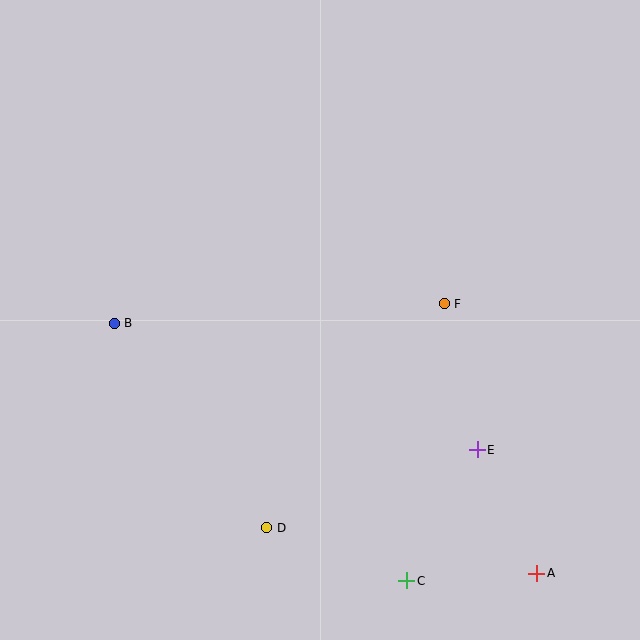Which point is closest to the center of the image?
Point F at (444, 304) is closest to the center.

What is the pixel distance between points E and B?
The distance between E and B is 384 pixels.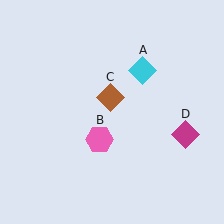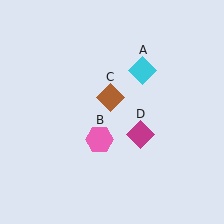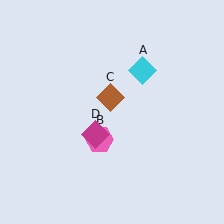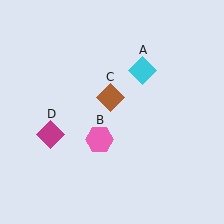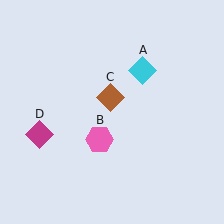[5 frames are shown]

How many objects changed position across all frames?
1 object changed position: magenta diamond (object D).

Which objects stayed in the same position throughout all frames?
Cyan diamond (object A) and pink hexagon (object B) and brown diamond (object C) remained stationary.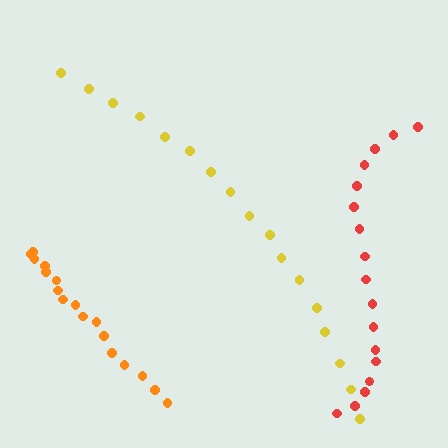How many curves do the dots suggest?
There are 3 distinct paths.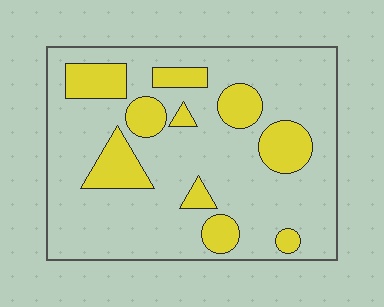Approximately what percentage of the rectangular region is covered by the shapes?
Approximately 20%.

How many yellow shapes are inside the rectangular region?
10.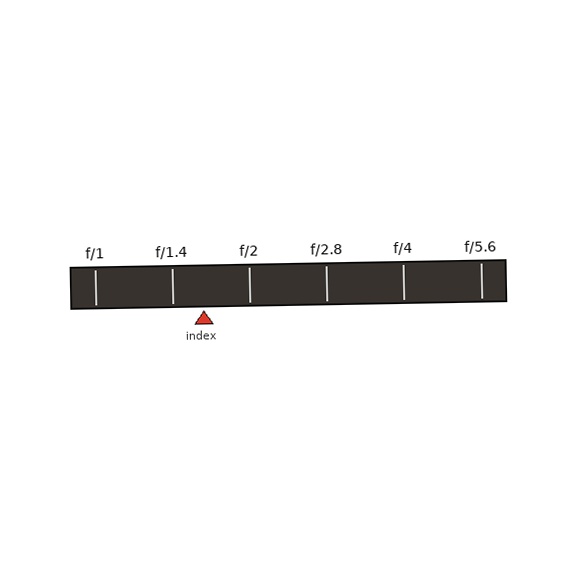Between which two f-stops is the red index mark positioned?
The index mark is between f/1.4 and f/2.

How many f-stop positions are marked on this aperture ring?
There are 6 f-stop positions marked.